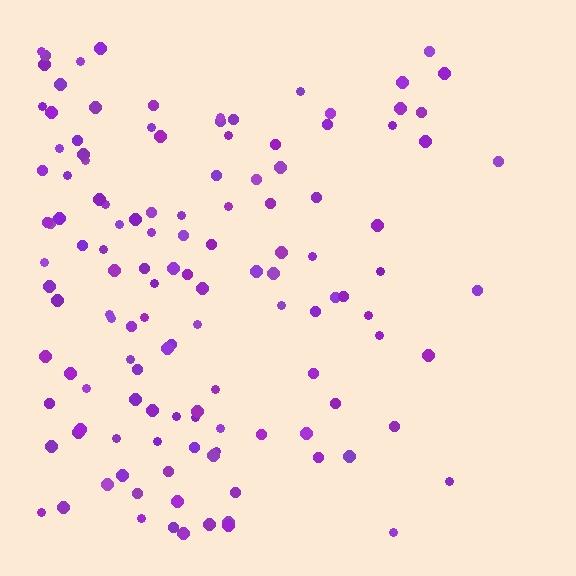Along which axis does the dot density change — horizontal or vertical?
Horizontal.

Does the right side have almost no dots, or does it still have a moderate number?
Still a moderate number, just noticeably fewer than the left.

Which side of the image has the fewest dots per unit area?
The right.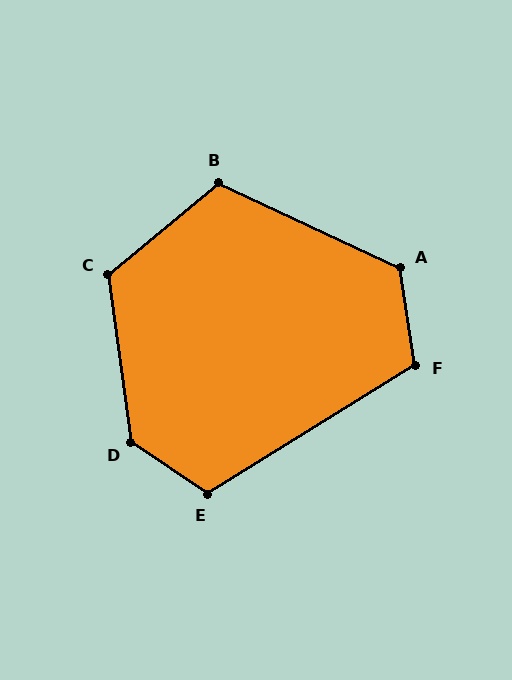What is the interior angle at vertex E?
Approximately 114 degrees (obtuse).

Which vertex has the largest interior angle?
D, at approximately 132 degrees.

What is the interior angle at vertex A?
Approximately 124 degrees (obtuse).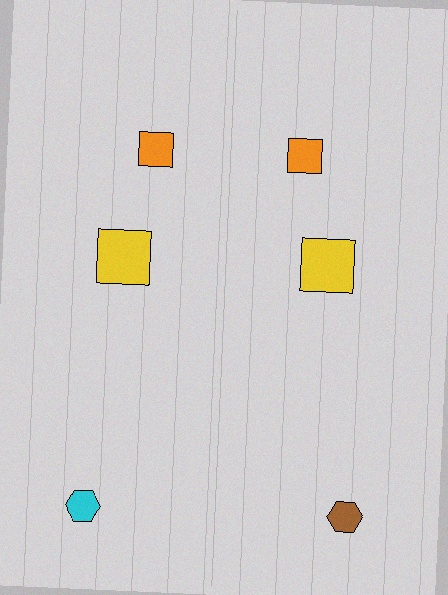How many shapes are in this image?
There are 6 shapes in this image.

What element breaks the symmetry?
The brown hexagon on the right side breaks the symmetry — its mirror counterpart is cyan.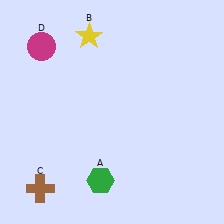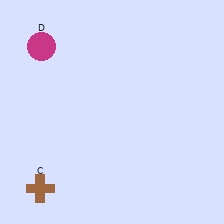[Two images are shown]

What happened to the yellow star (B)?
The yellow star (B) was removed in Image 2. It was in the top-left area of Image 1.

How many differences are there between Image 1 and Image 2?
There are 2 differences between the two images.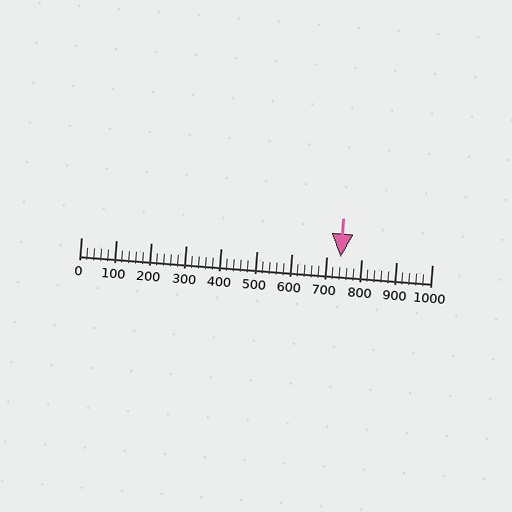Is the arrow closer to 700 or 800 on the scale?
The arrow is closer to 700.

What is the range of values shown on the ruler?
The ruler shows values from 0 to 1000.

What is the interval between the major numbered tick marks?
The major tick marks are spaced 100 units apart.